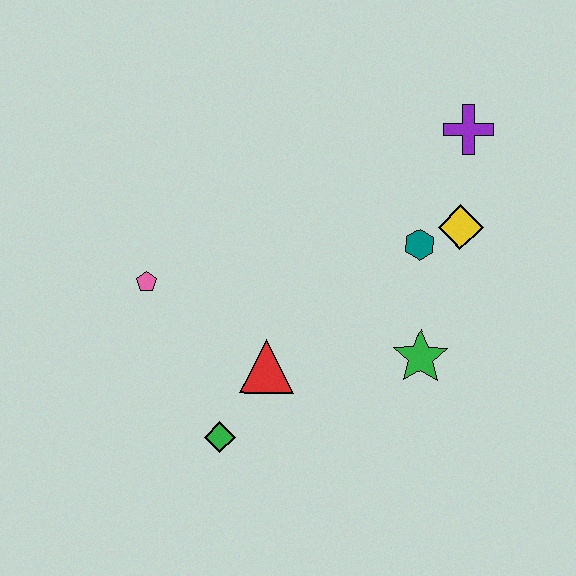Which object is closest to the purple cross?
The yellow diamond is closest to the purple cross.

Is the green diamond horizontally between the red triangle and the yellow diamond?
No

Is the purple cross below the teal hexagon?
No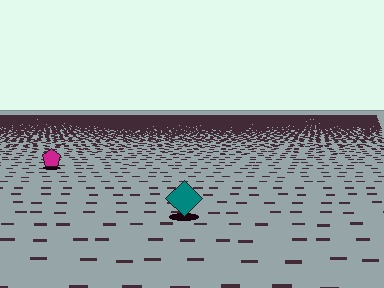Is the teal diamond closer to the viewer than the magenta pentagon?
Yes. The teal diamond is closer — you can tell from the texture gradient: the ground texture is coarser near it.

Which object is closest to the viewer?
The teal diamond is closest. The texture marks near it are larger and more spread out.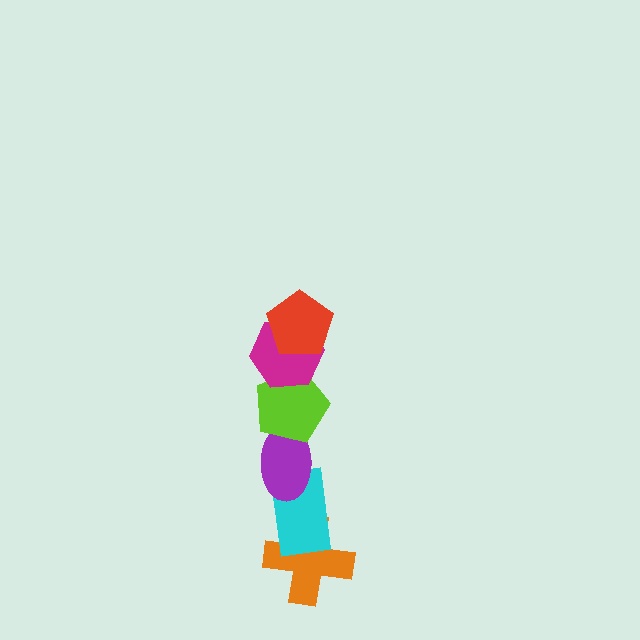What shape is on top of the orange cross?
The cyan rectangle is on top of the orange cross.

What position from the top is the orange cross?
The orange cross is 6th from the top.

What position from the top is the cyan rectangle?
The cyan rectangle is 5th from the top.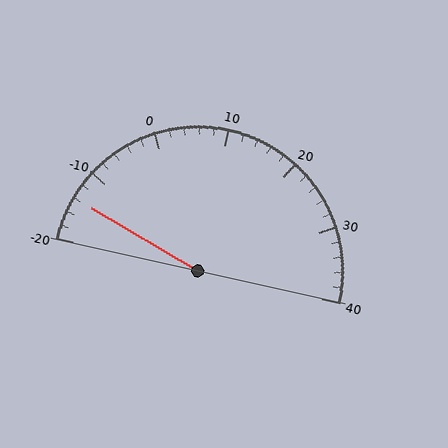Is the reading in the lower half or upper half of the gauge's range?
The reading is in the lower half of the range (-20 to 40).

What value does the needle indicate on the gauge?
The needle indicates approximately -14.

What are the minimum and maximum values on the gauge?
The gauge ranges from -20 to 40.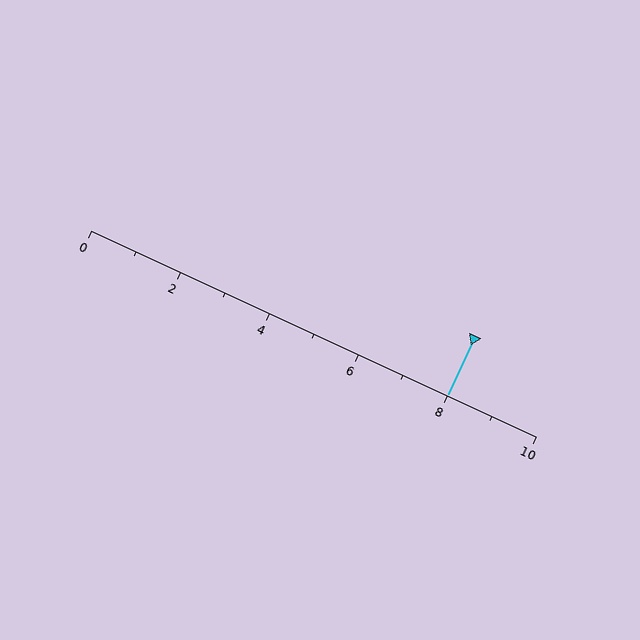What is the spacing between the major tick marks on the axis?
The major ticks are spaced 2 apart.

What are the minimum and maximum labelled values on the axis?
The axis runs from 0 to 10.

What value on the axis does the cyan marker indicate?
The marker indicates approximately 8.